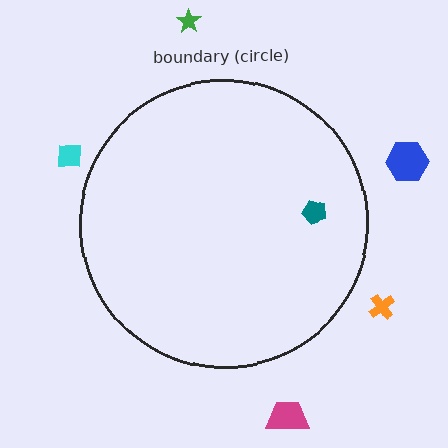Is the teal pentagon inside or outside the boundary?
Inside.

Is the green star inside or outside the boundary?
Outside.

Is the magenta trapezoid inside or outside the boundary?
Outside.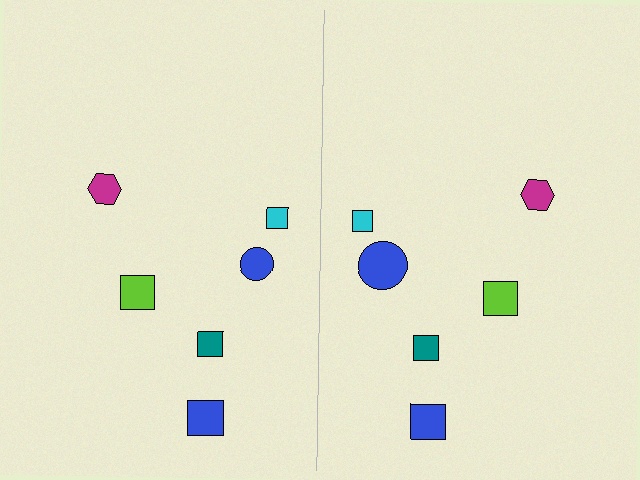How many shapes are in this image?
There are 12 shapes in this image.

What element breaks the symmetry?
The blue circle on the right side has a different size than its mirror counterpart.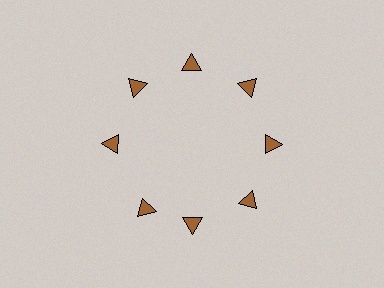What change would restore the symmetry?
The symmetry would be restored by rotating it back into even spacing with its neighbors so that all 8 triangles sit at equal angles and equal distance from the center.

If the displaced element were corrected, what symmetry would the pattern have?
It would have 8-fold rotational symmetry — the pattern would map onto itself every 45 degrees.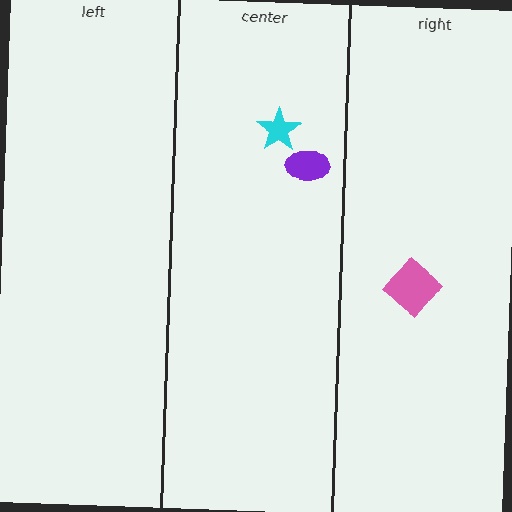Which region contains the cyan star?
The center region.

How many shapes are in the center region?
2.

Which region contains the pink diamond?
The right region.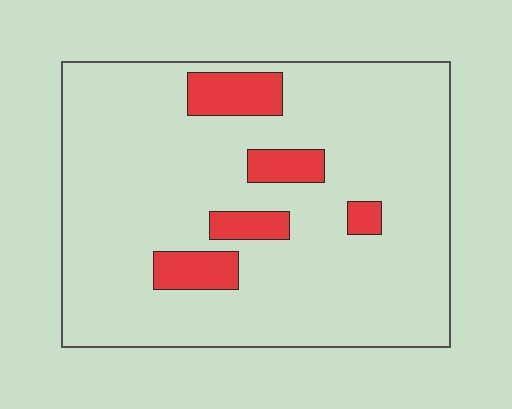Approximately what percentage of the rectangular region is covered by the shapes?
Approximately 10%.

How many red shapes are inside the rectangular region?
5.